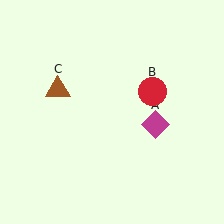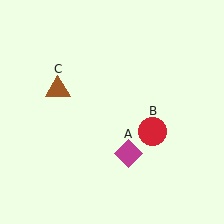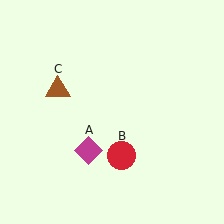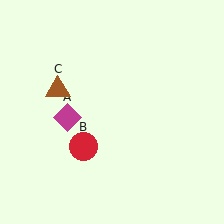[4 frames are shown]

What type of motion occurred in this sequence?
The magenta diamond (object A), red circle (object B) rotated clockwise around the center of the scene.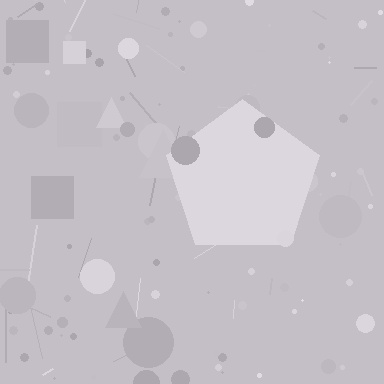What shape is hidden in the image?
A pentagon is hidden in the image.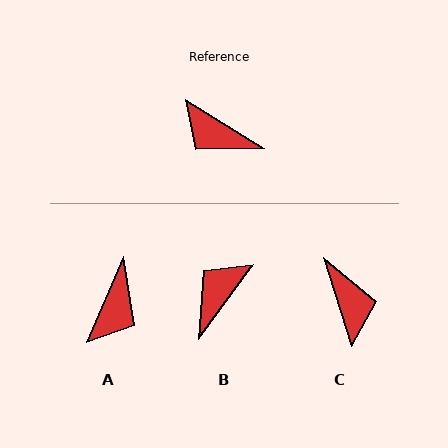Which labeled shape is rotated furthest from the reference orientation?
C, about 139 degrees away.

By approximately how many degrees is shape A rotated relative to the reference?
Approximately 98 degrees counter-clockwise.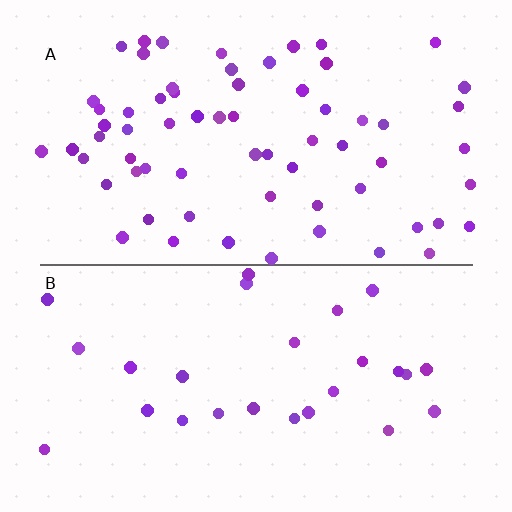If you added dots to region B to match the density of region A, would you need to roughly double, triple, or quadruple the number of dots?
Approximately double.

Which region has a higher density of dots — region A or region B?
A (the top).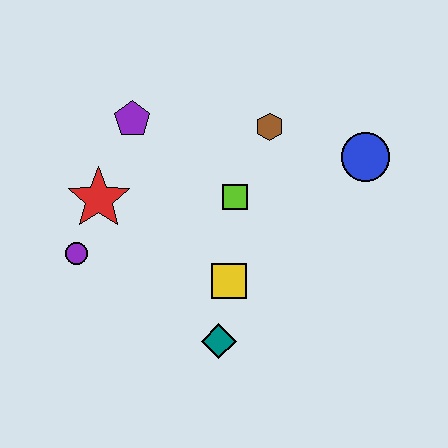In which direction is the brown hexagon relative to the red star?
The brown hexagon is to the right of the red star.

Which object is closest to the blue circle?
The brown hexagon is closest to the blue circle.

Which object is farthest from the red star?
The blue circle is farthest from the red star.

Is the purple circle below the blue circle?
Yes